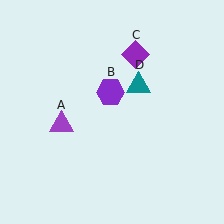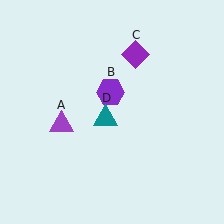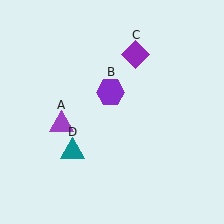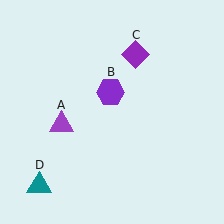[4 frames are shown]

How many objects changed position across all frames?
1 object changed position: teal triangle (object D).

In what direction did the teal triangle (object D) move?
The teal triangle (object D) moved down and to the left.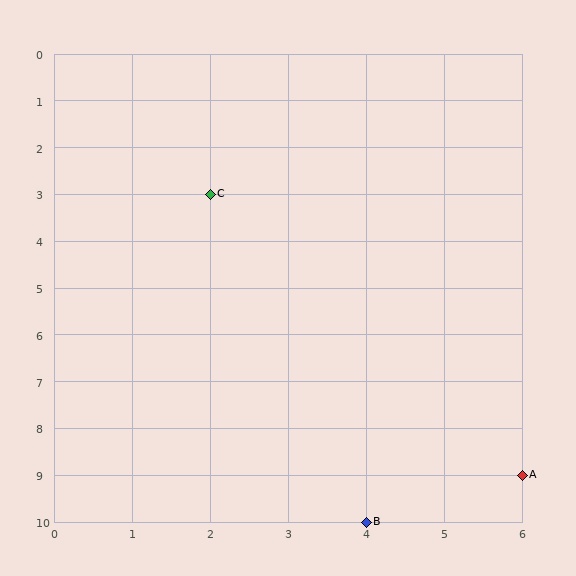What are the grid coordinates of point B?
Point B is at grid coordinates (4, 10).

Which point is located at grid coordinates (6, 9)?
Point A is at (6, 9).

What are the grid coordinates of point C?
Point C is at grid coordinates (2, 3).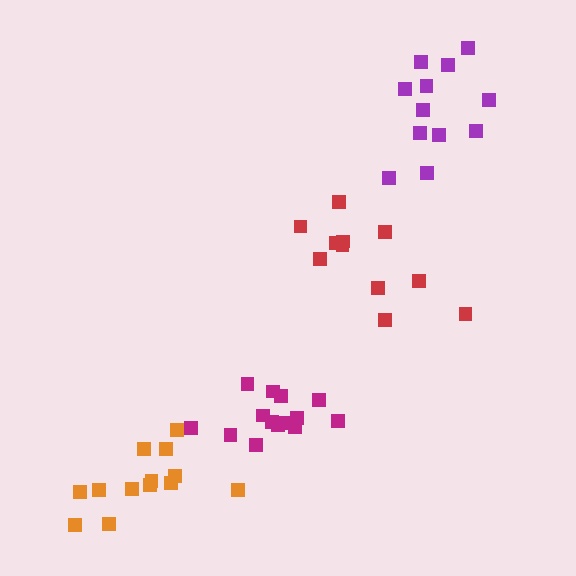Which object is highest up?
The purple cluster is topmost.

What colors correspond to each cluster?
The clusters are colored: purple, red, orange, magenta.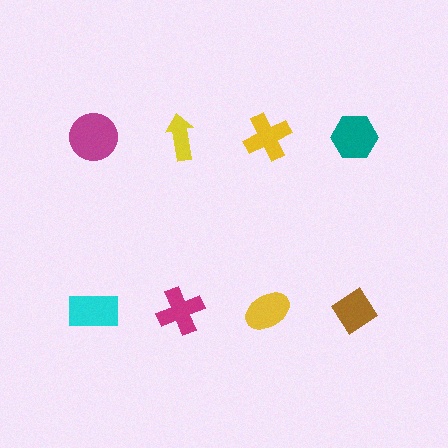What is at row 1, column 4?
A teal hexagon.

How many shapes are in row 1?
4 shapes.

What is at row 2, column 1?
A cyan rectangle.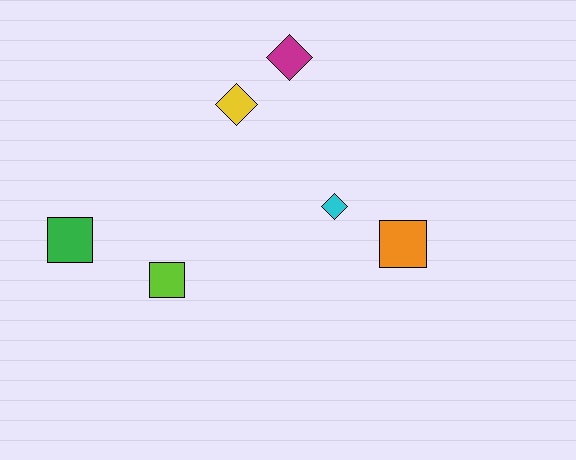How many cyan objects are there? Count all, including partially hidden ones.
There is 1 cyan object.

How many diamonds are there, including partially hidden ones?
There are 3 diamonds.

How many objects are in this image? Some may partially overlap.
There are 6 objects.